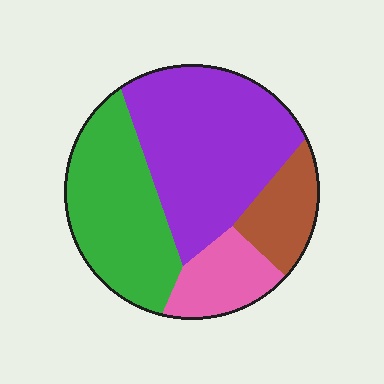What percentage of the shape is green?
Green takes up about one third (1/3) of the shape.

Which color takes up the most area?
Purple, at roughly 45%.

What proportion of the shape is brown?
Brown covers 13% of the shape.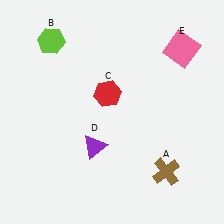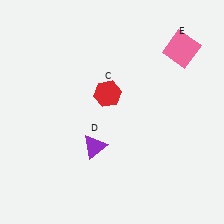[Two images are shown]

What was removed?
The lime hexagon (B), the brown cross (A) were removed in Image 2.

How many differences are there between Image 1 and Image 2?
There are 2 differences between the two images.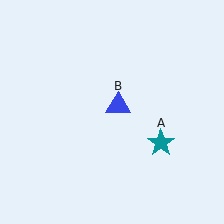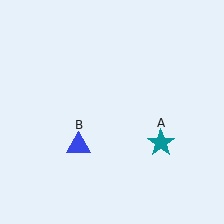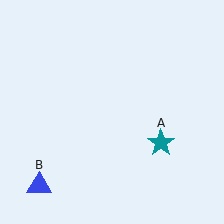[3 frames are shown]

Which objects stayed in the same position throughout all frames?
Teal star (object A) remained stationary.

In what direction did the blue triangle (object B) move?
The blue triangle (object B) moved down and to the left.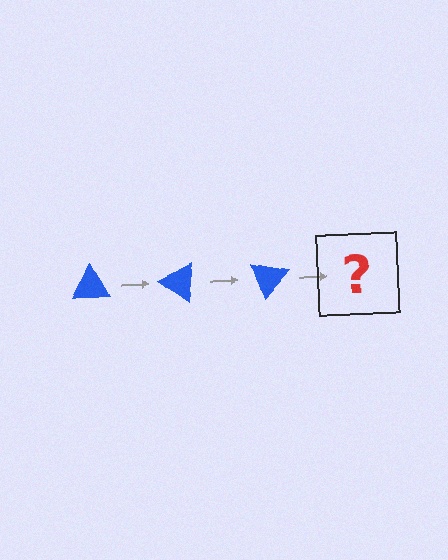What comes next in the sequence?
The next element should be a blue triangle rotated 105 degrees.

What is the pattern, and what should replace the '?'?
The pattern is that the triangle rotates 35 degrees each step. The '?' should be a blue triangle rotated 105 degrees.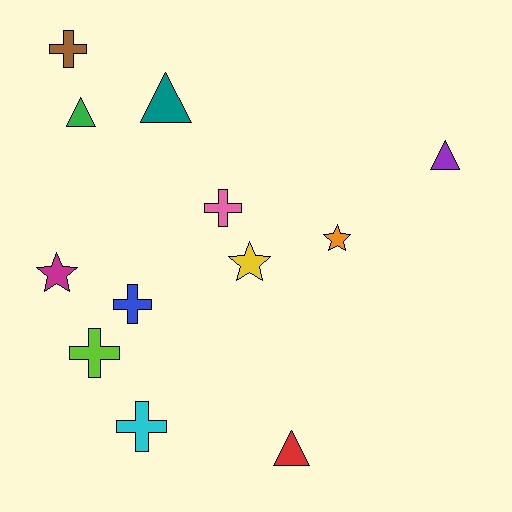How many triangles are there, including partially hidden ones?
There are 4 triangles.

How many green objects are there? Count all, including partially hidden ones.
There is 1 green object.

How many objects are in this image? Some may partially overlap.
There are 12 objects.